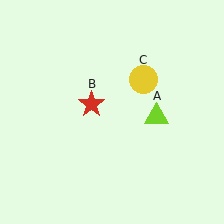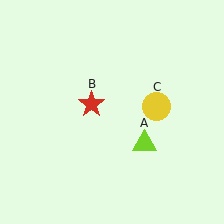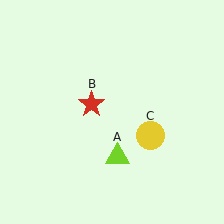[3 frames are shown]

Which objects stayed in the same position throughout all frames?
Red star (object B) remained stationary.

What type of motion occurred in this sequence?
The lime triangle (object A), yellow circle (object C) rotated clockwise around the center of the scene.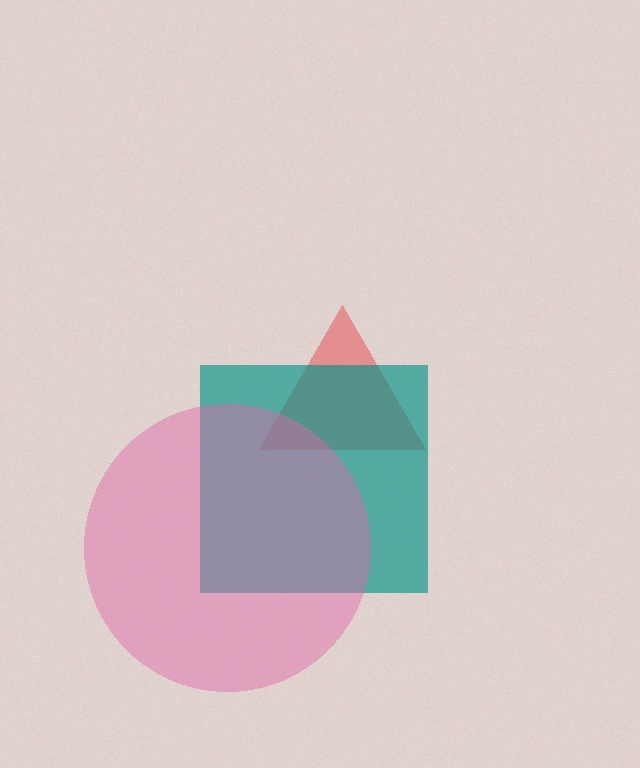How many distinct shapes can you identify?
There are 3 distinct shapes: a red triangle, a teal square, a pink circle.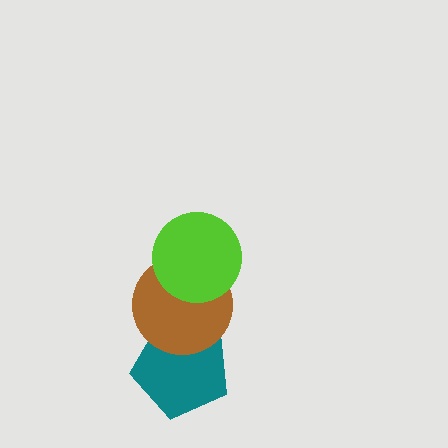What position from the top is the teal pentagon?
The teal pentagon is 3rd from the top.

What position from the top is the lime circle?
The lime circle is 1st from the top.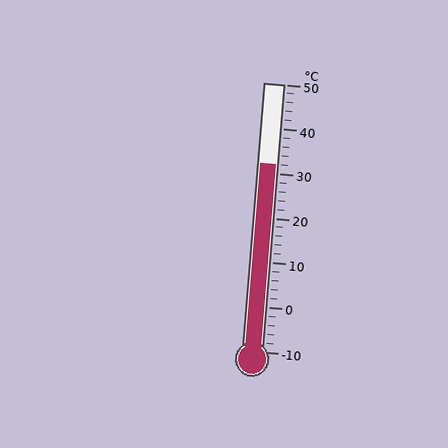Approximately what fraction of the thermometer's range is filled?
The thermometer is filled to approximately 70% of its range.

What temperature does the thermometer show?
The thermometer shows approximately 32°C.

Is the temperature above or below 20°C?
The temperature is above 20°C.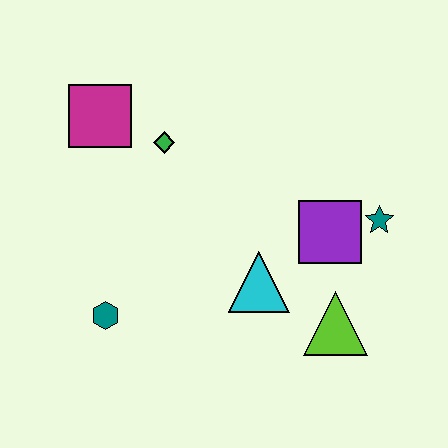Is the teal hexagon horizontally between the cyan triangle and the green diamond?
No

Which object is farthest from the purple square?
The magenta square is farthest from the purple square.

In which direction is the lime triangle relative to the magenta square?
The lime triangle is to the right of the magenta square.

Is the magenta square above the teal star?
Yes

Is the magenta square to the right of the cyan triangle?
No